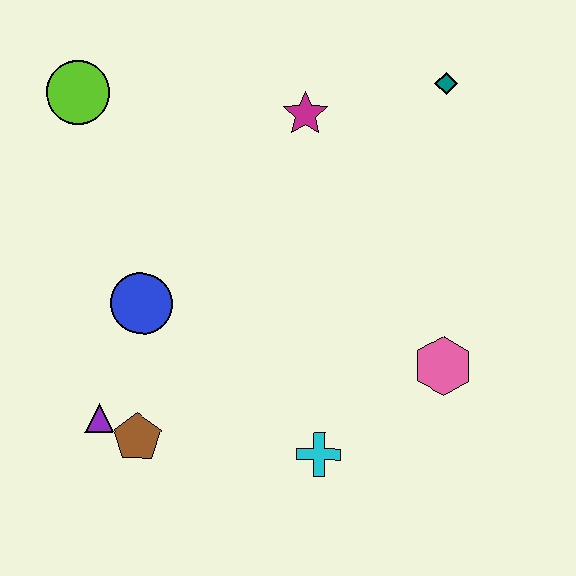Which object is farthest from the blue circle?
The teal diamond is farthest from the blue circle.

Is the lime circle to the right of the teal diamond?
No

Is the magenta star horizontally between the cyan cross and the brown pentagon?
Yes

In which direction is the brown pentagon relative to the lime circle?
The brown pentagon is below the lime circle.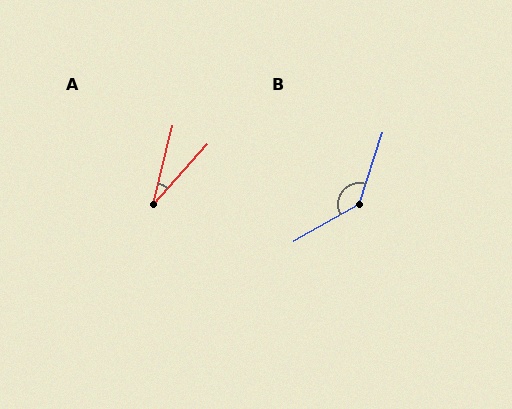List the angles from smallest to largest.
A (28°), B (138°).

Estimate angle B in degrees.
Approximately 138 degrees.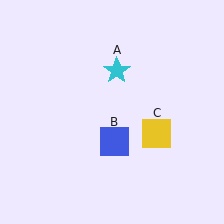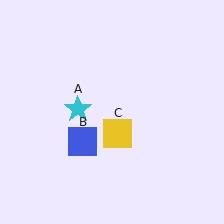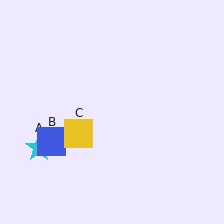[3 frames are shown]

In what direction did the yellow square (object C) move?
The yellow square (object C) moved left.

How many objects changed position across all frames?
3 objects changed position: cyan star (object A), blue square (object B), yellow square (object C).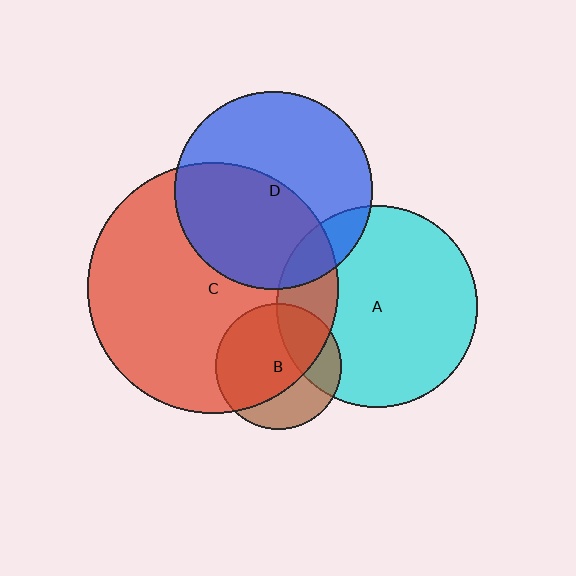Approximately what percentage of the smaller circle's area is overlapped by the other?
Approximately 50%.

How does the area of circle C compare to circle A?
Approximately 1.6 times.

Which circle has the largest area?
Circle C (red).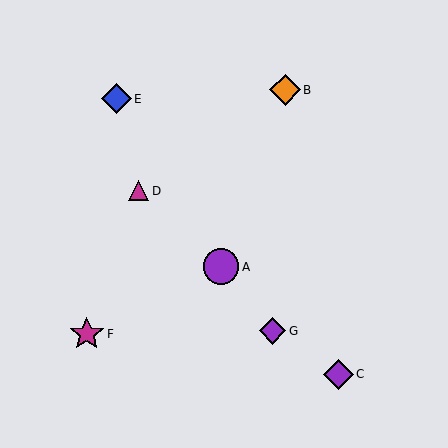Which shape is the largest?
The purple circle (labeled A) is the largest.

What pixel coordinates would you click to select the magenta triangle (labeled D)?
Click at (139, 191) to select the magenta triangle D.